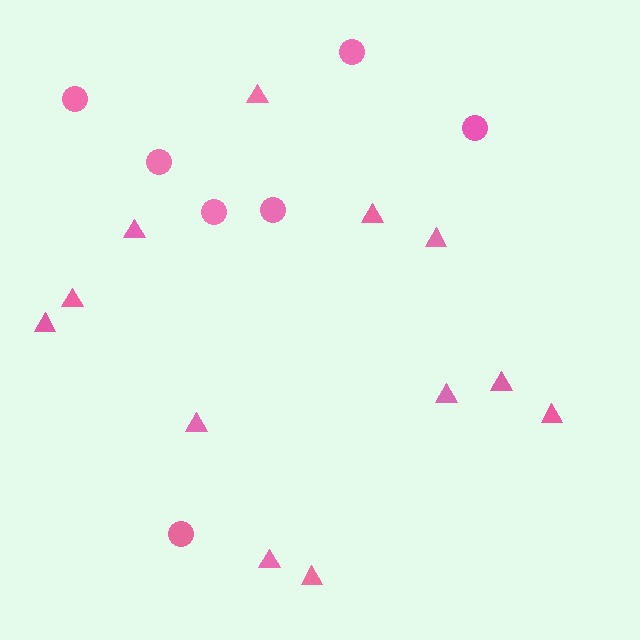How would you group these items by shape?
There are 2 groups: one group of triangles (12) and one group of circles (7).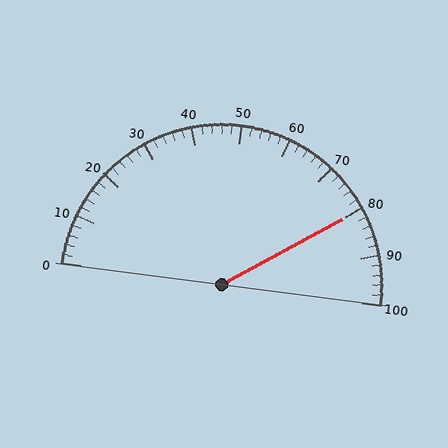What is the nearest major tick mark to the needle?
The nearest major tick mark is 80.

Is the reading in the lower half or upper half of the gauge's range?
The reading is in the upper half of the range (0 to 100).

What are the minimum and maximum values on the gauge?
The gauge ranges from 0 to 100.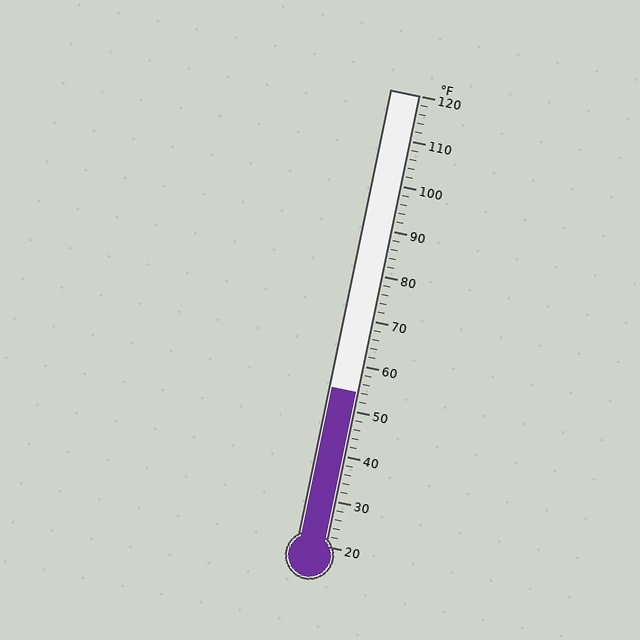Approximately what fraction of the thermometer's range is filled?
The thermometer is filled to approximately 35% of its range.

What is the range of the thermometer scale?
The thermometer scale ranges from 20°F to 120°F.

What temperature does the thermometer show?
The thermometer shows approximately 54°F.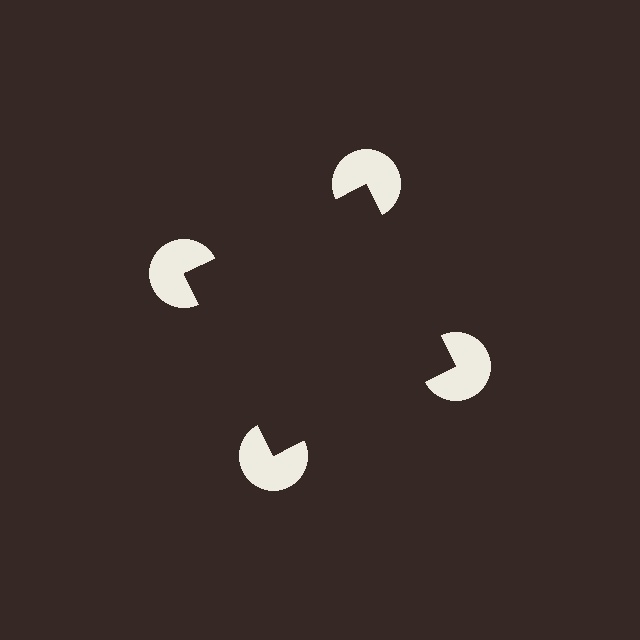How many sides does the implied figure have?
4 sides.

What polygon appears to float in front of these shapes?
An illusory square — its edges are inferred from the aligned wedge cuts in the pac-man discs, not physically drawn.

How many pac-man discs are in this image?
There are 4 — one at each vertex of the illusory square.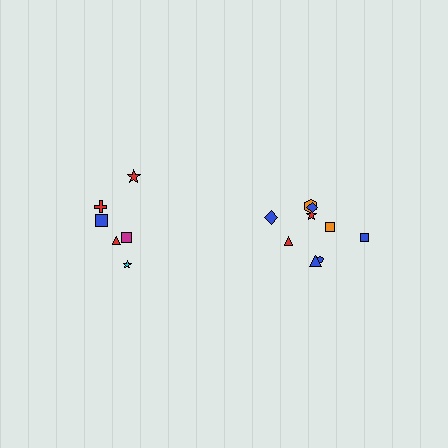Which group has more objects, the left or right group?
The right group.